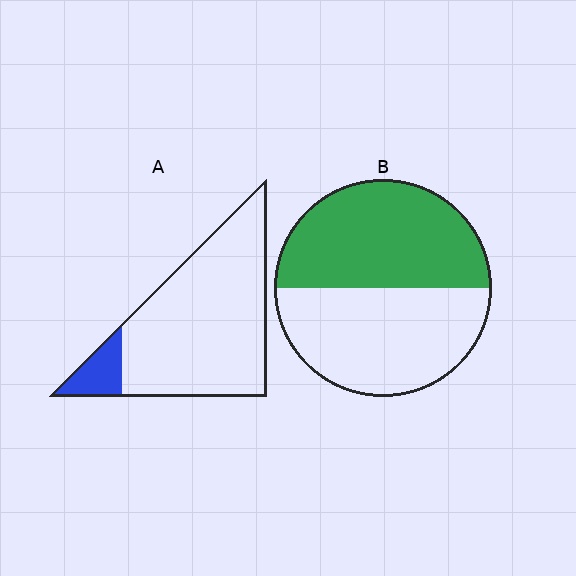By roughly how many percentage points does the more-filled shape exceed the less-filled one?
By roughly 40 percentage points (B over A).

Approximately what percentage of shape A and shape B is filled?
A is approximately 10% and B is approximately 50%.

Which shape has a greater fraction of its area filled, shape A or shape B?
Shape B.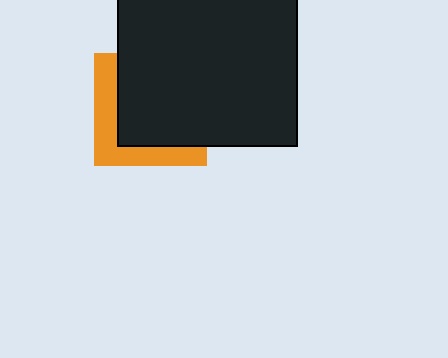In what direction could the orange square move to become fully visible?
The orange square could move toward the lower-left. That would shift it out from behind the black square entirely.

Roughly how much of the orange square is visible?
A small part of it is visible (roughly 34%).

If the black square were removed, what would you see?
You would see the complete orange square.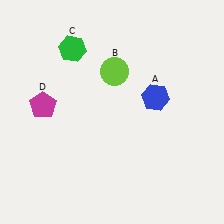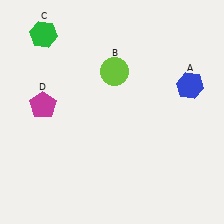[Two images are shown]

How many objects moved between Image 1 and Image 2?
2 objects moved between the two images.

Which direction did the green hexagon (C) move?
The green hexagon (C) moved left.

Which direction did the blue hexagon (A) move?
The blue hexagon (A) moved right.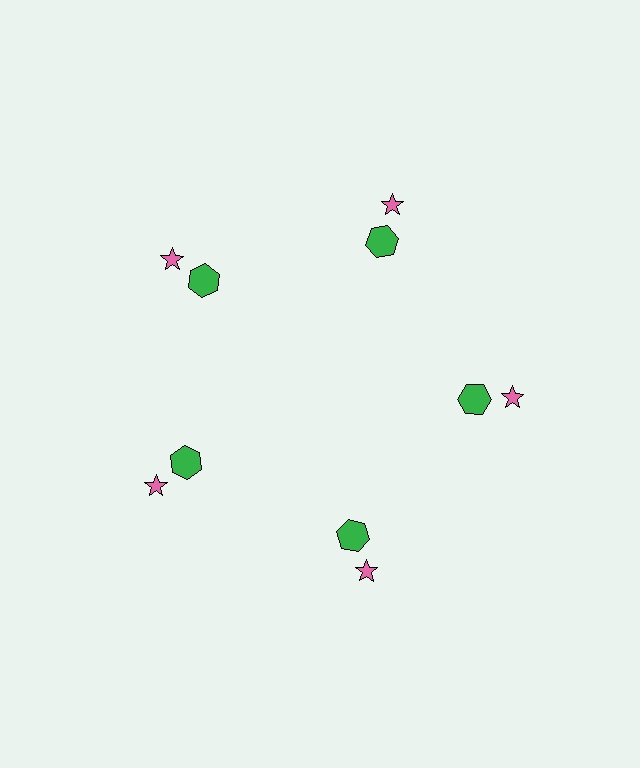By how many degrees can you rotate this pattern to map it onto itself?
The pattern maps onto itself every 72 degrees of rotation.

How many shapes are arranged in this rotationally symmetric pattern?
There are 10 shapes, arranged in 5 groups of 2.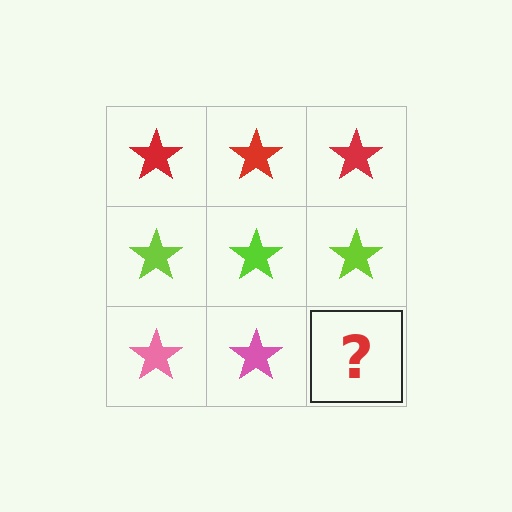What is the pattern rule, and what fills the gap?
The rule is that each row has a consistent color. The gap should be filled with a pink star.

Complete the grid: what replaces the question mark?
The question mark should be replaced with a pink star.